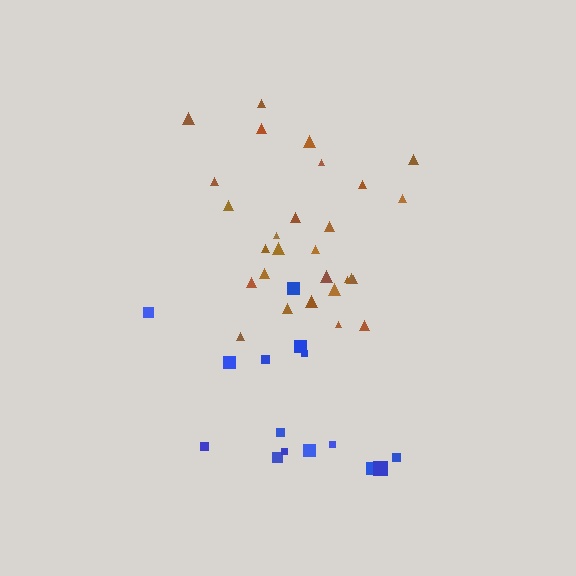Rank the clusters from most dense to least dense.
brown, blue.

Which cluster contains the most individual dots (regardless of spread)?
Brown (28).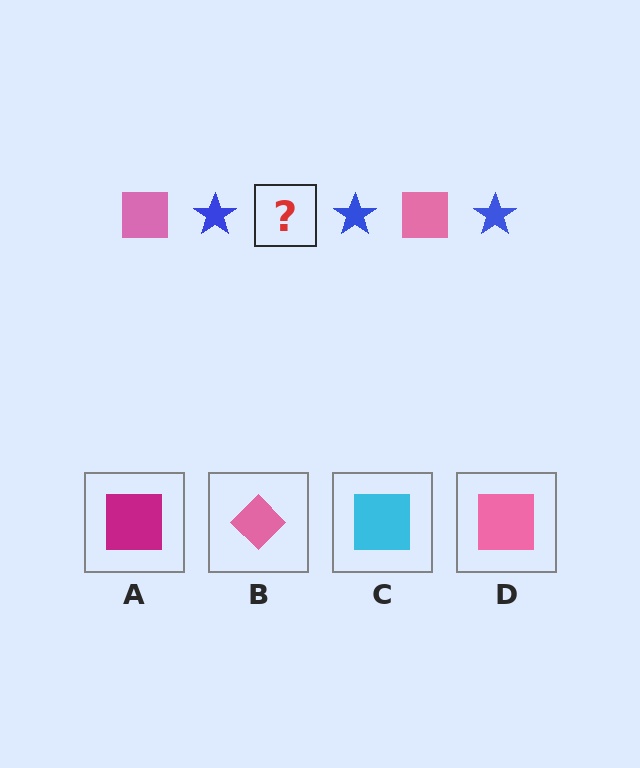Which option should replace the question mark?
Option D.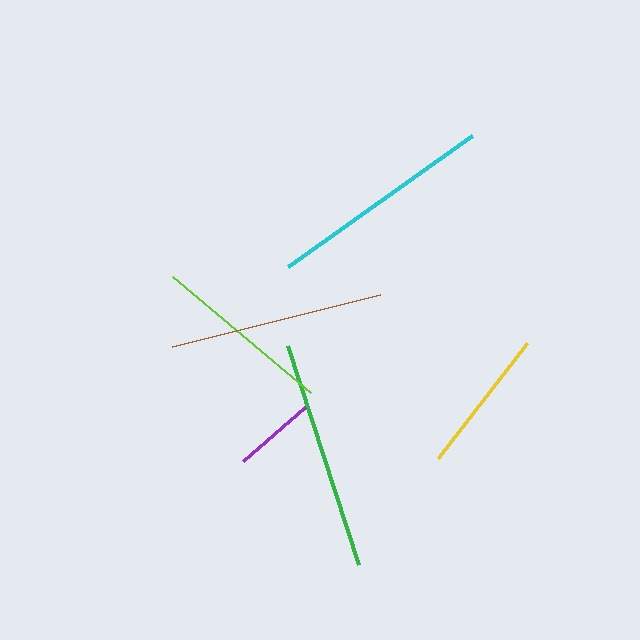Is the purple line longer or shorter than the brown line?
The brown line is longer than the purple line.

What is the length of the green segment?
The green segment is approximately 230 pixels long.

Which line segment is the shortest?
The purple line is the shortest at approximately 83 pixels.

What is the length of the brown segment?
The brown segment is approximately 214 pixels long.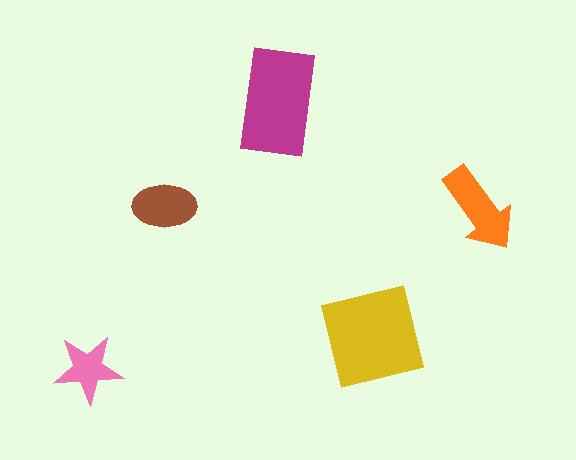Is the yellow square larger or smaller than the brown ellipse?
Larger.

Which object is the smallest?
The pink star.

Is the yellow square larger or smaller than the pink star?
Larger.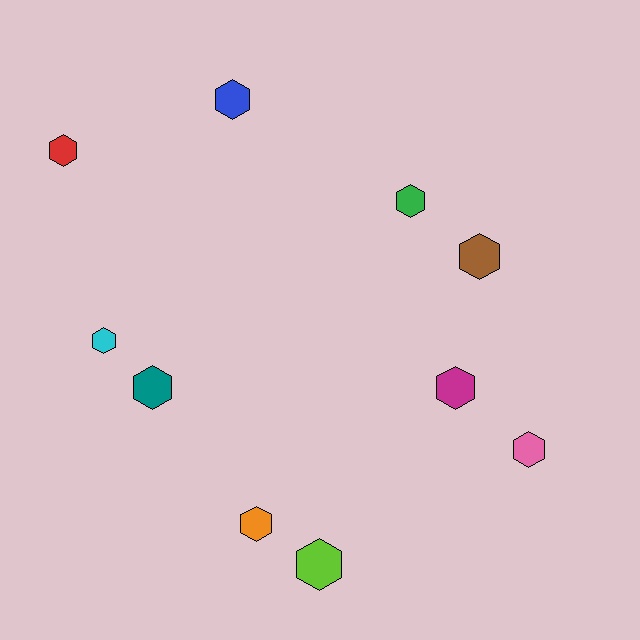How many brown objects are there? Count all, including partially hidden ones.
There is 1 brown object.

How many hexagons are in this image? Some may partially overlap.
There are 10 hexagons.